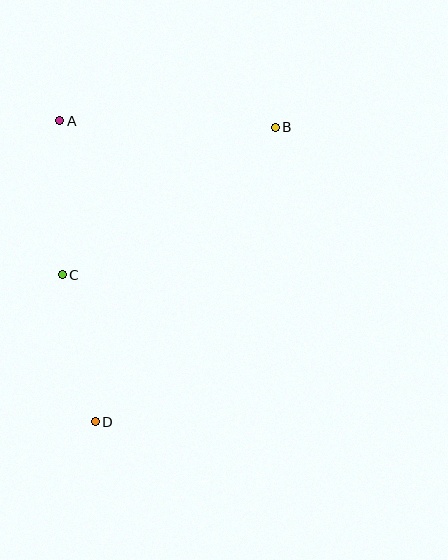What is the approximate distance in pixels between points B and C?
The distance between B and C is approximately 259 pixels.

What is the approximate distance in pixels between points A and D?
The distance between A and D is approximately 303 pixels.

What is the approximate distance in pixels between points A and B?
The distance between A and B is approximately 216 pixels.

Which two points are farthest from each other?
Points B and D are farthest from each other.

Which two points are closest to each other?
Points C and D are closest to each other.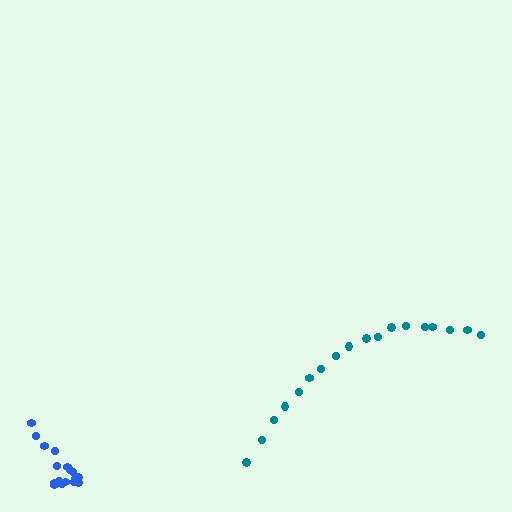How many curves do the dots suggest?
There are 2 distinct paths.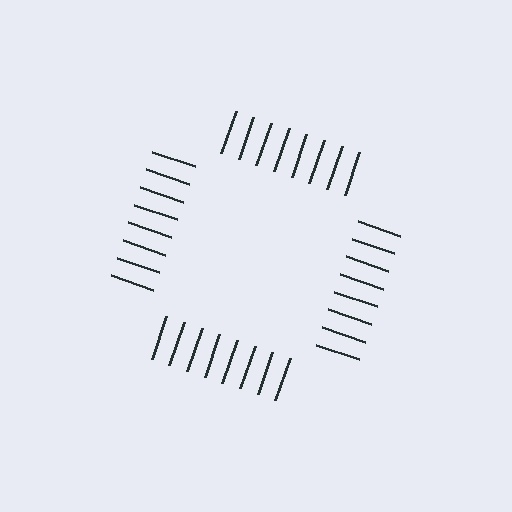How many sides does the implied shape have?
4 sides — the line-ends trace a square.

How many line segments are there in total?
32 — 8 along each of the 4 edges.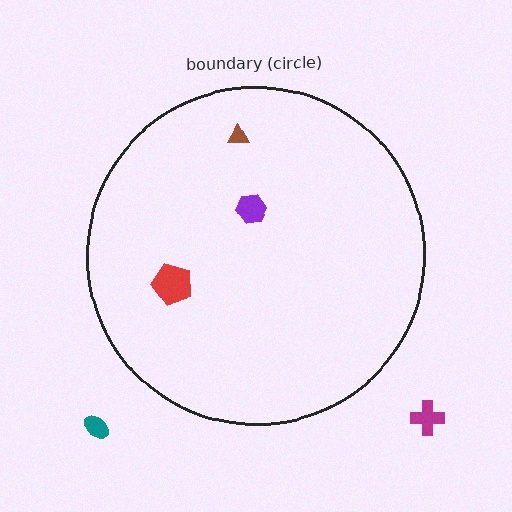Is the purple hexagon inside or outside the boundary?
Inside.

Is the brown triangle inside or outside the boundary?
Inside.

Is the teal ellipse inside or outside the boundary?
Outside.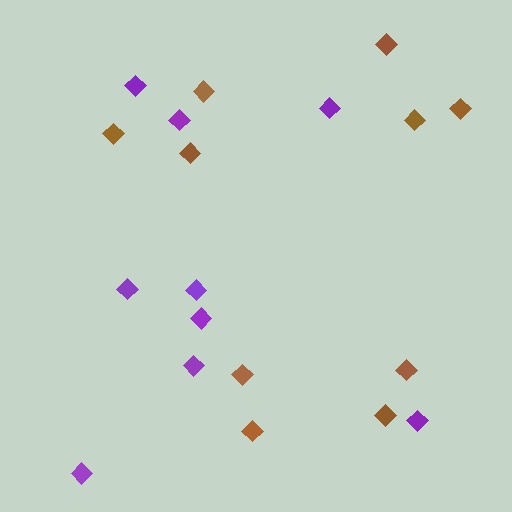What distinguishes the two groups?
There are 2 groups: one group of brown diamonds (10) and one group of purple diamonds (9).